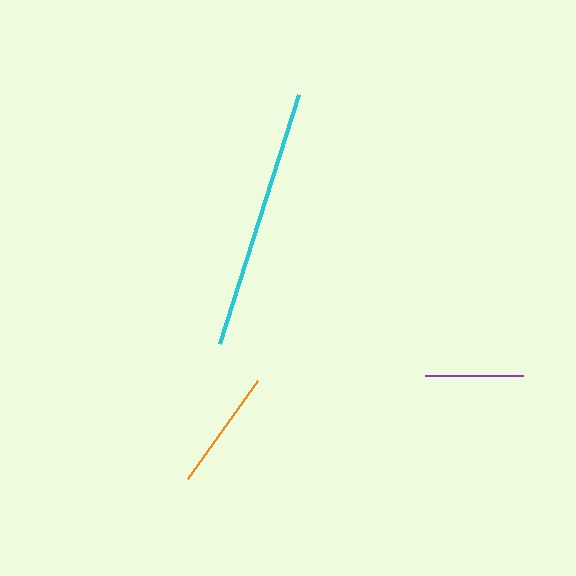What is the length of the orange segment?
The orange segment is approximately 120 pixels long.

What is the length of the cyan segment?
The cyan segment is approximately 261 pixels long.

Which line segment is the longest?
The cyan line is the longest at approximately 261 pixels.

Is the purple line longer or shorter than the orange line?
The orange line is longer than the purple line.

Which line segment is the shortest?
The purple line is the shortest at approximately 98 pixels.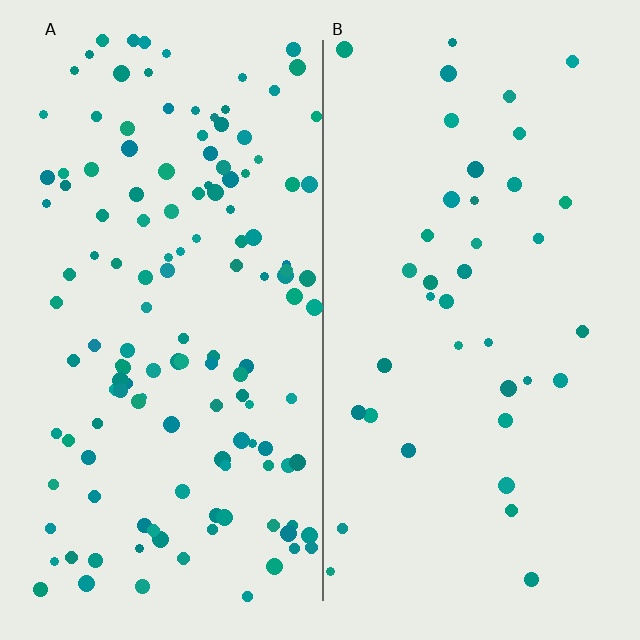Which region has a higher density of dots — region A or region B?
A (the left).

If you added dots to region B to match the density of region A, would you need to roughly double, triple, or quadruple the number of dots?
Approximately triple.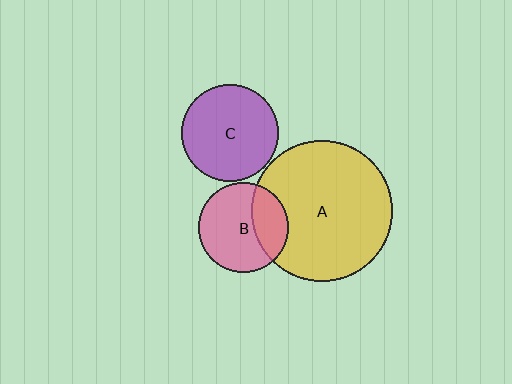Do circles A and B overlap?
Yes.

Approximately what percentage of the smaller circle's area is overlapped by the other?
Approximately 30%.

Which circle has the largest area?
Circle A (yellow).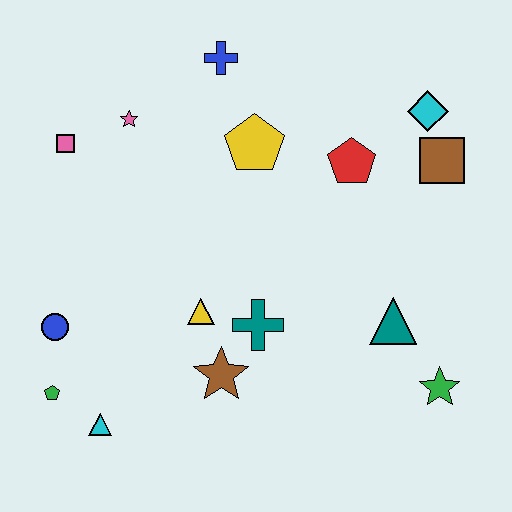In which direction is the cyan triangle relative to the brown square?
The cyan triangle is to the left of the brown square.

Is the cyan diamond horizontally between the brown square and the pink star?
Yes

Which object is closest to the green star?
The teal triangle is closest to the green star.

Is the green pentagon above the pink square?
No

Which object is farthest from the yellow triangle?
The cyan diamond is farthest from the yellow triangle.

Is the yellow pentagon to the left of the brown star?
No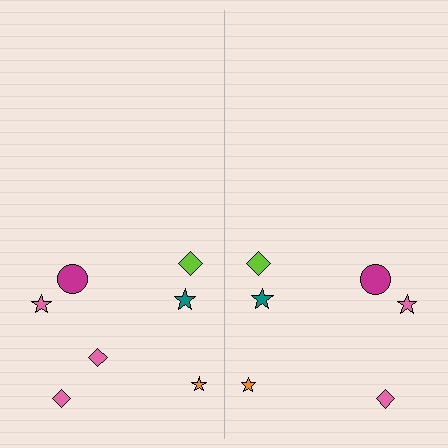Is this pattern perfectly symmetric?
No, the pattern is not perfectly symmetric. A pink diamond is missing from the right side.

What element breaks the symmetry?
A pink diamond is missing from the right side.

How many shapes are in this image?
There are 13 shapes in this image.